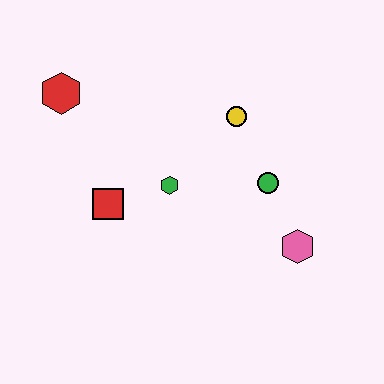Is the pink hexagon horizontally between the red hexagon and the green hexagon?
No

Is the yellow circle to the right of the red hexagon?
Yes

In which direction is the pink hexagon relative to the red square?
The pink hexagon is to the right of the red square.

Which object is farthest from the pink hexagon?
The red hexagon is farthest from the pink hexagon.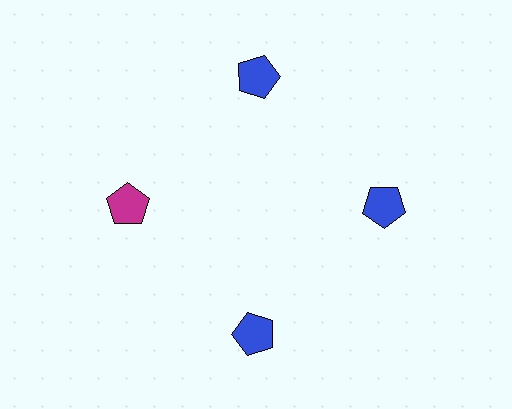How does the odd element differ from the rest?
It has a different color: magenta instead of blue.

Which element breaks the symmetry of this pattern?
The magenta pentagon at roughly the 9 o'clock position breaks the symmetry. All other shapes are blue pentagons.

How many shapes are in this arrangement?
There are 4 shapes arranged in a ring pattern.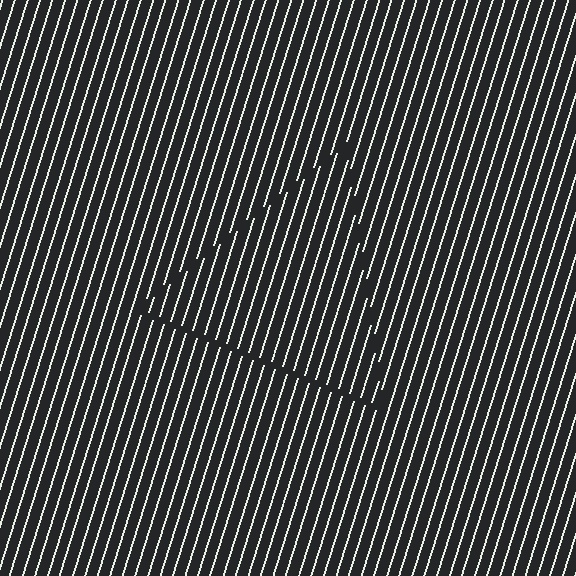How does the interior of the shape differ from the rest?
The interior of the shape contains the same grating, shifted by half a period — the contour is defined by the phase discontinuity where line-ends from the inner and outer gratings abut.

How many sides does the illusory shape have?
3 sides — the line-ends trace a triangle.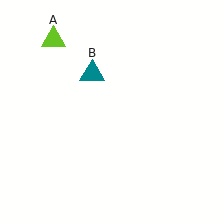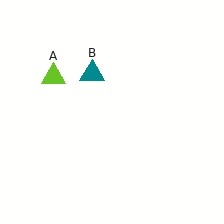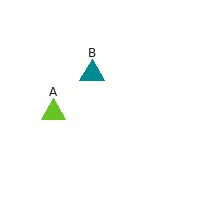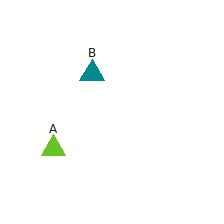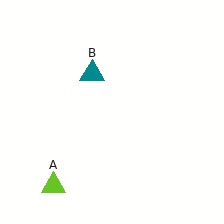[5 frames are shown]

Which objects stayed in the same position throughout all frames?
Teal triangle (object B) remained stationary.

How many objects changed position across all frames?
1 object changed position: lime triangle (object A).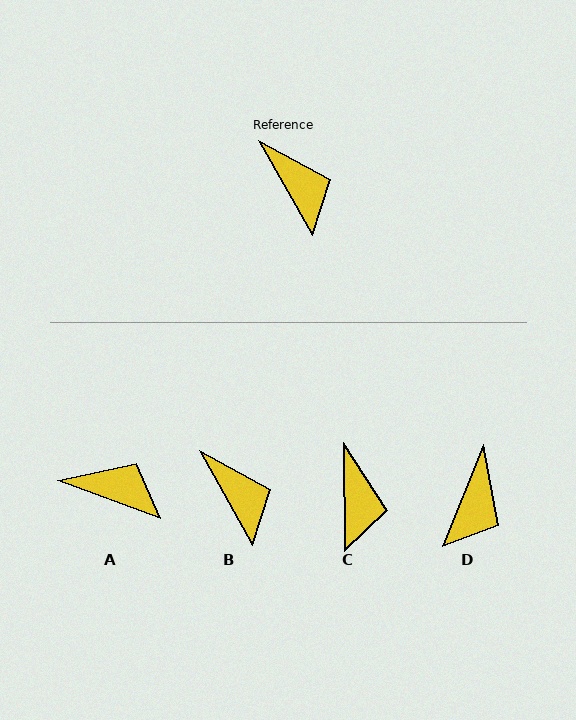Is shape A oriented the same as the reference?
No, it is off by about 41 degrees.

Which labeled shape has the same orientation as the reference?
B.